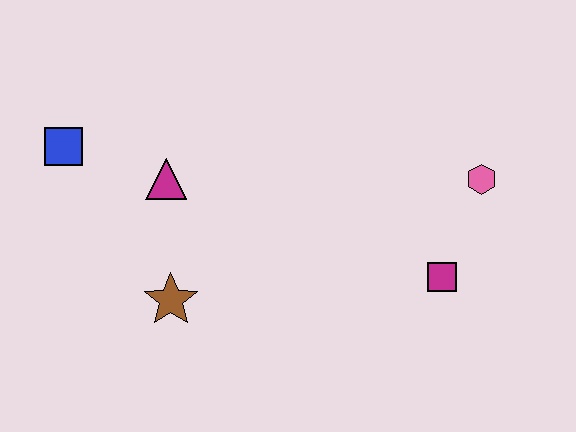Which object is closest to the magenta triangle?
The blue square is closest to the magenta triangle.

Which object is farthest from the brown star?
The pink hexagon is farthest from the brown star.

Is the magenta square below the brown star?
No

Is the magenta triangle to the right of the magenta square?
No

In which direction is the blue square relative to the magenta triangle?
The blue square is to the left of the magenta triangle.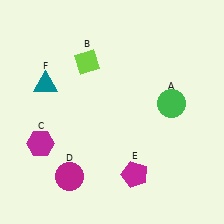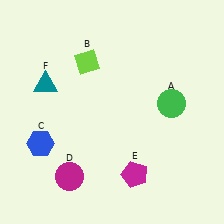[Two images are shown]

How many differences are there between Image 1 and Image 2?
There is 1 difference between the two images.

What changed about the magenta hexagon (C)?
In Image 1, C is magenta. In Image 2, it changed to blue.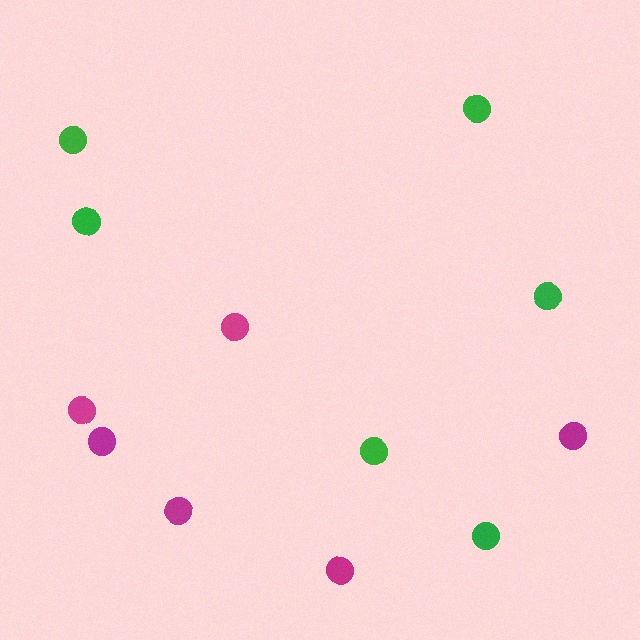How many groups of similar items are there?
There are 2 groups: one group of green circles (6) and one group of magenta circles (6).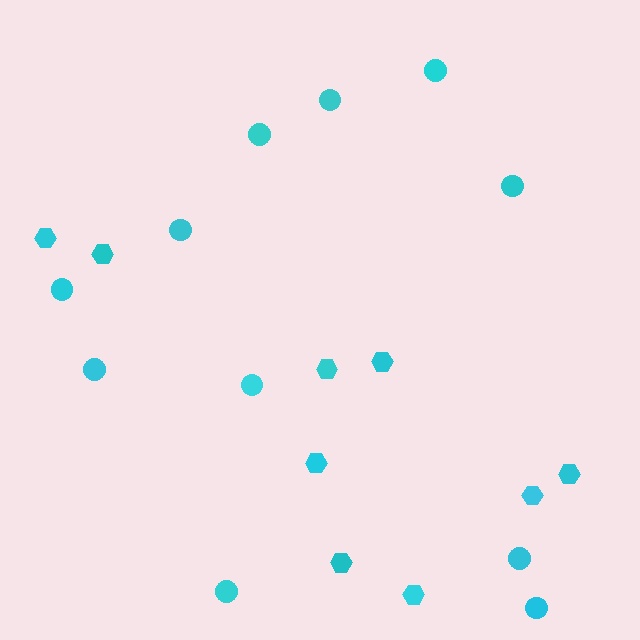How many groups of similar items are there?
There are 2 groups: one group of circles (11) and one group of hexagons (9).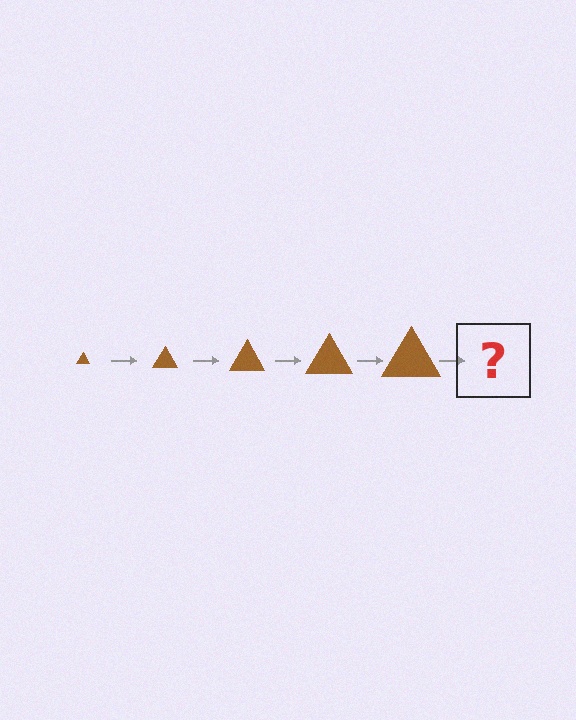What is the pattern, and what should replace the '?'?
The pattern is that the triangle gets progressively larger each step. The '?' should be a brown triangle, larger than the previous one.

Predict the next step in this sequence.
The next step is a brown triangle, larger than the previous one.